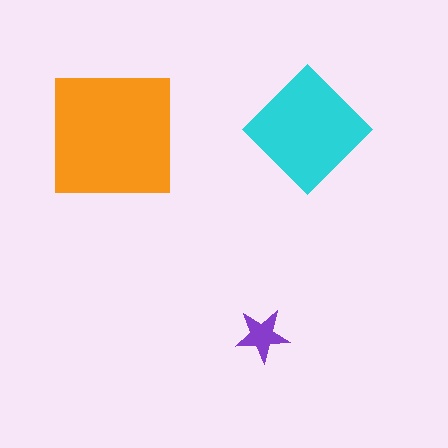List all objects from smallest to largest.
The purple star, the cyan diamond, the orange square.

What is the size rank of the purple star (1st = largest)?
3rd.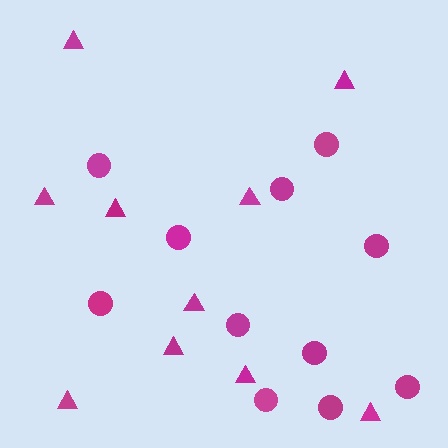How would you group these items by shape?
There are 2 groups: one group of triangles (10) and one group of circles (11).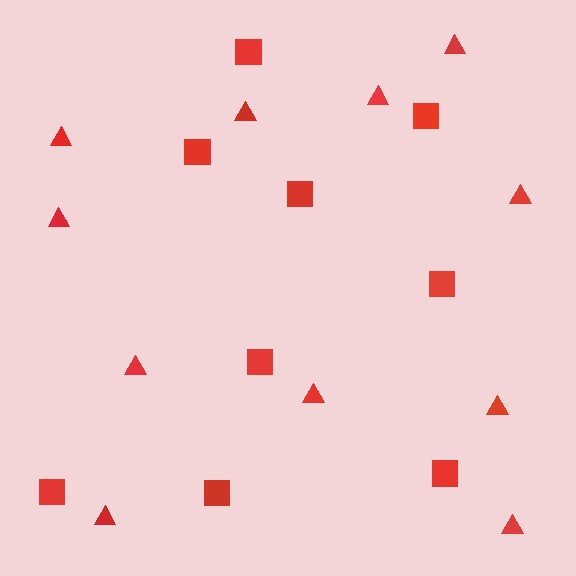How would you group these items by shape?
There are 2 groups: one group of squares (9) and one group of triangles (11).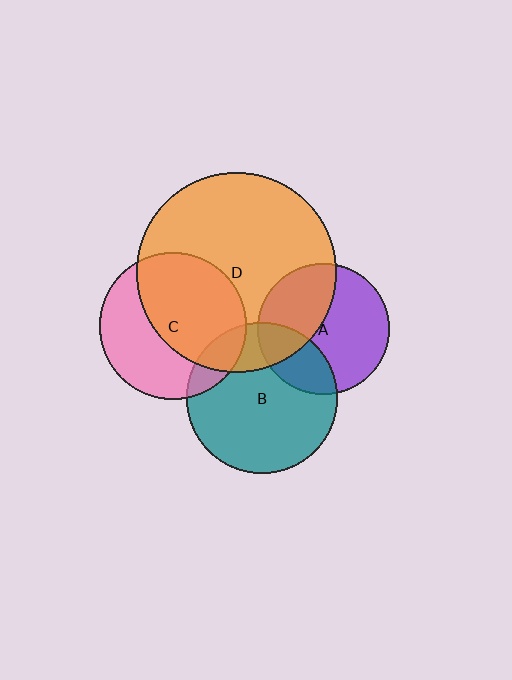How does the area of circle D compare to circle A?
Approximately 2.3 times.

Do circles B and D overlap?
Yes.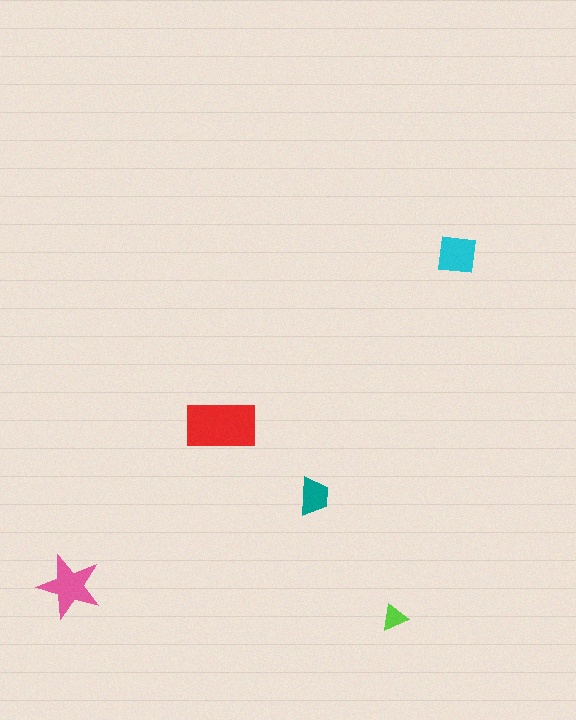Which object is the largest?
The red rectangle.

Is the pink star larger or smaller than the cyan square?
Larger.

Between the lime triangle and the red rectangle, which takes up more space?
The red rectangle.